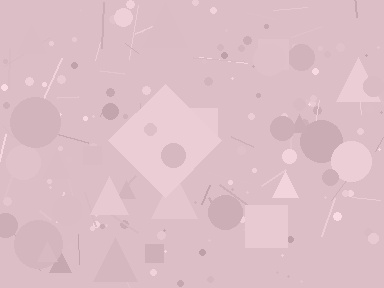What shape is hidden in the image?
A diamond is hidden in the image.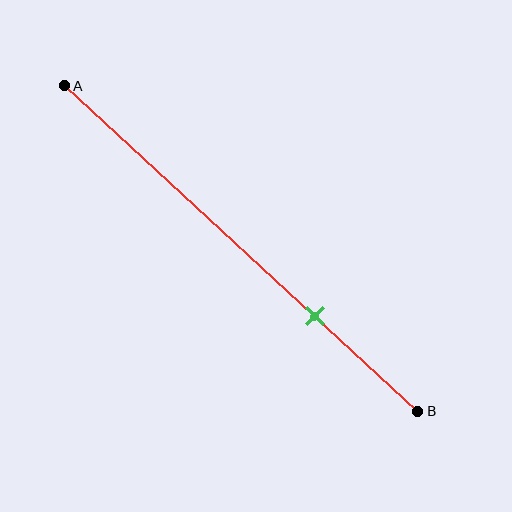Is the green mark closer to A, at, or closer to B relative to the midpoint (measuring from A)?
The green mark is closer to point B than the midpoint of segment AB.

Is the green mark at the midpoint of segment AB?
No, the mark is at about 70% from A, not at the 50% midpoint.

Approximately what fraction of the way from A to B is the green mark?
The green mark is approximately 70% of the way from A to B.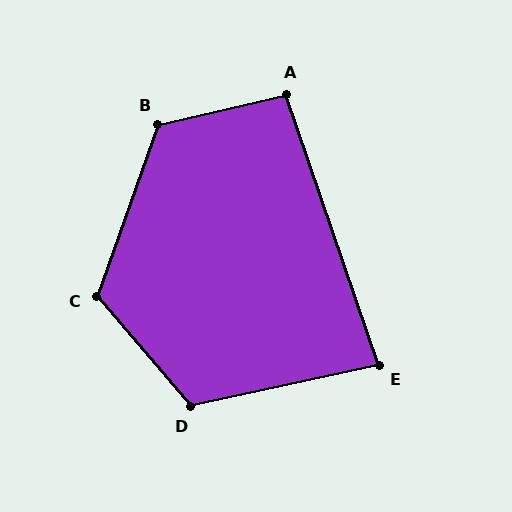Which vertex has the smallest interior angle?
E, at approximately 83 degrees.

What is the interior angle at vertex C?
Approximately 120 degrees (obtuse).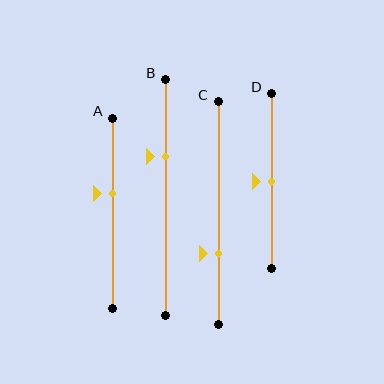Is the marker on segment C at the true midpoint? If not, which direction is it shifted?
No, the marker on segment C is shifted downward by about 18% of the segment length.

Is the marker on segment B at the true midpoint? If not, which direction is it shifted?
No, the marker on segment B is shifted upward by about 17% of the segment length.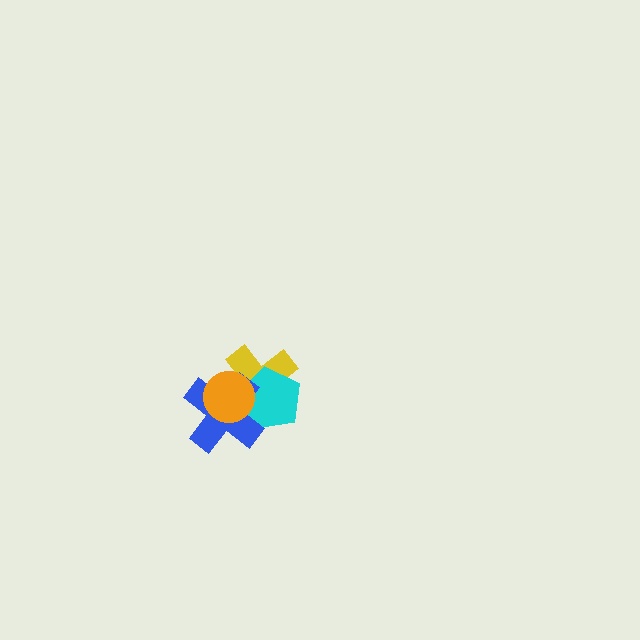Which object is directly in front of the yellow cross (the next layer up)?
The cyan pentagon is directly in front of the yellow cross.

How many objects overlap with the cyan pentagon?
3 objects overlap with the cyan pentagon.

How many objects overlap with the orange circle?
3 objects overlap with the orange circle.